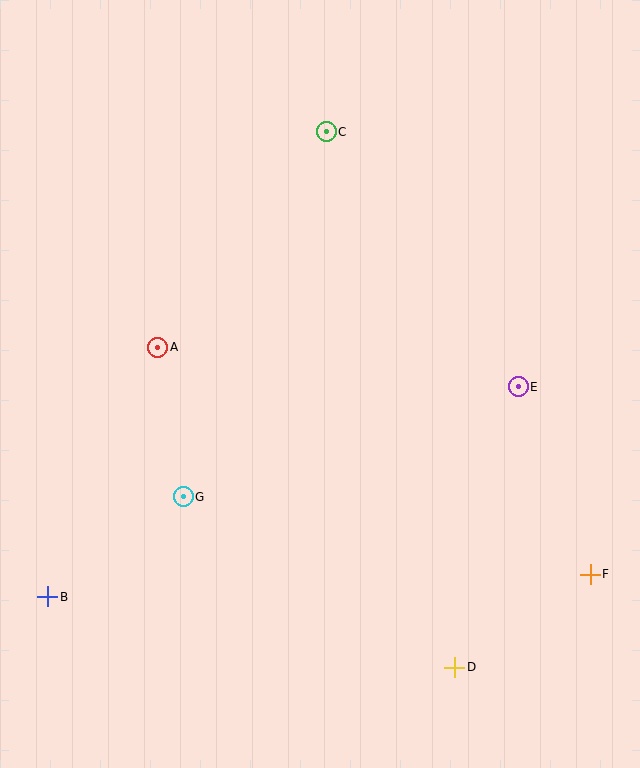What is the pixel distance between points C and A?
The distance between C and A is 274 pixels.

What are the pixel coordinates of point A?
Point A is at (158, 347).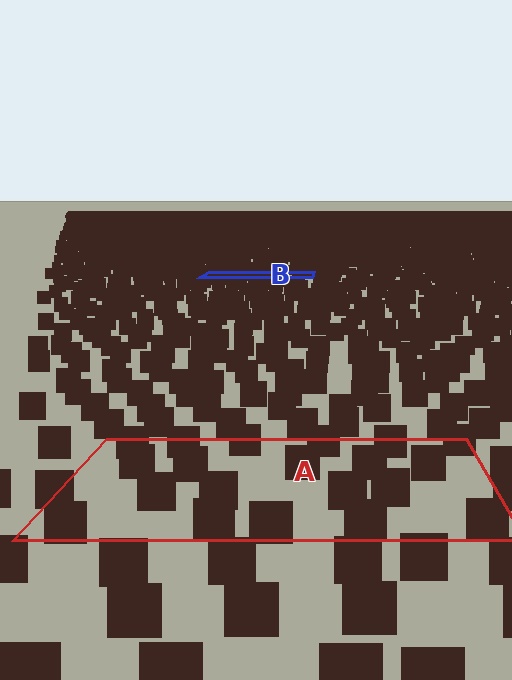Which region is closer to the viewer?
Region A is closer. The texture elements there are larger and more spread out.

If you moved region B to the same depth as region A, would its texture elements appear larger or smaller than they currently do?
They would appear larger. At a closer depth, the same texture elements are projected at a bigger on-screen size.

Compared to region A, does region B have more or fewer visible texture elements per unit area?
Region B has more texture elements per unit area — they are packed more densely because it is farther away.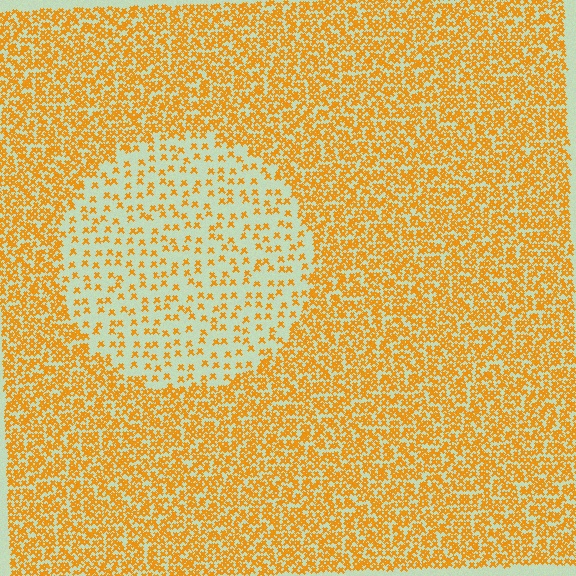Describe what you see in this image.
The image contains small orange elements arranged at two different densities. A circle-shaped region is visible where the elements are less densely packed than the surrounding area.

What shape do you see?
I see a circle.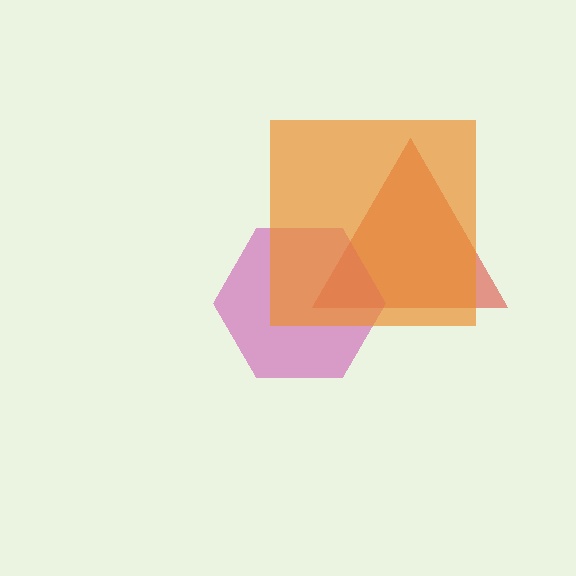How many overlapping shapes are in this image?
There are 3 overlapping shapes in the image.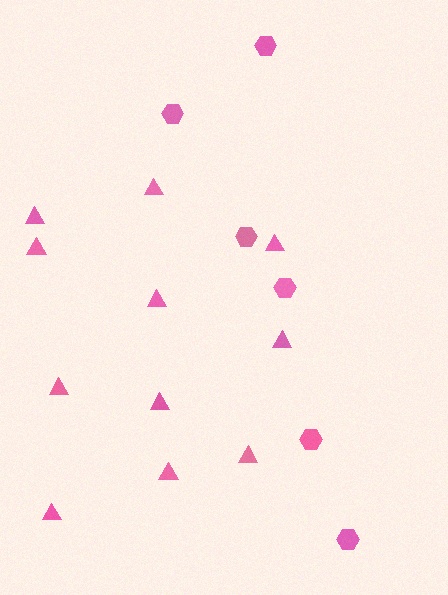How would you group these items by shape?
There are 2 groups: one group of triangles (11) and one group of hexagons (6).